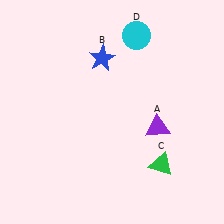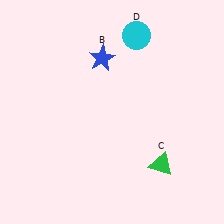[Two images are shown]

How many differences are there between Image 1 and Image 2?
There is 1 difference between the two images.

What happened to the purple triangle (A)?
The purple triangle (A) was removed in Image 2. It was in the bottom-right area of Image 1.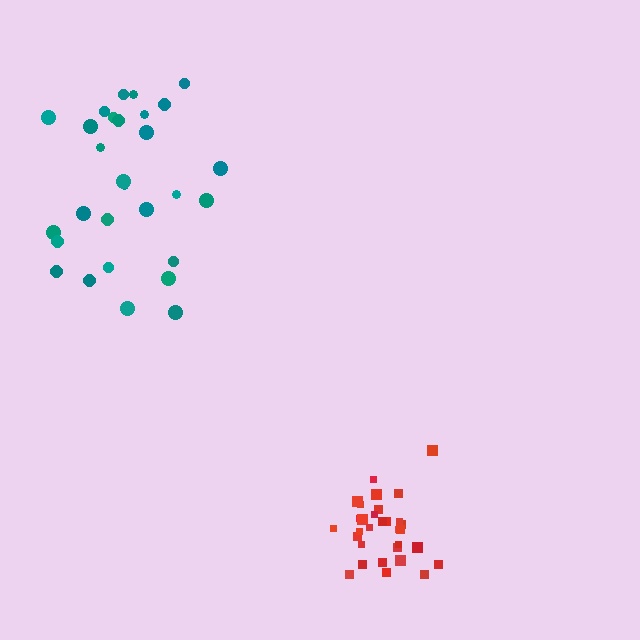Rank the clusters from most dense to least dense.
red, teal.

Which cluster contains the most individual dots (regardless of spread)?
Red (31).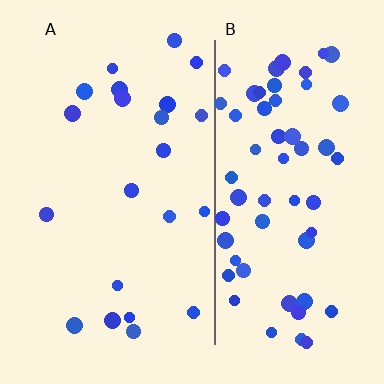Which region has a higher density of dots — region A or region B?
B (the right).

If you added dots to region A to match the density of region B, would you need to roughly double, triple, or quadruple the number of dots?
Approximately triple.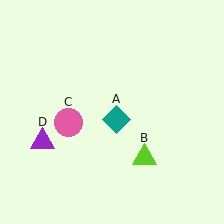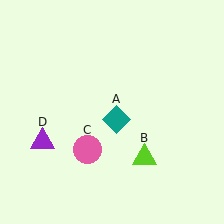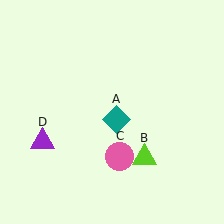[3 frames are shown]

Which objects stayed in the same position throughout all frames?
Teal diamond (object A) and lime triangle (object B) and purple triangle (object D) remained stationary.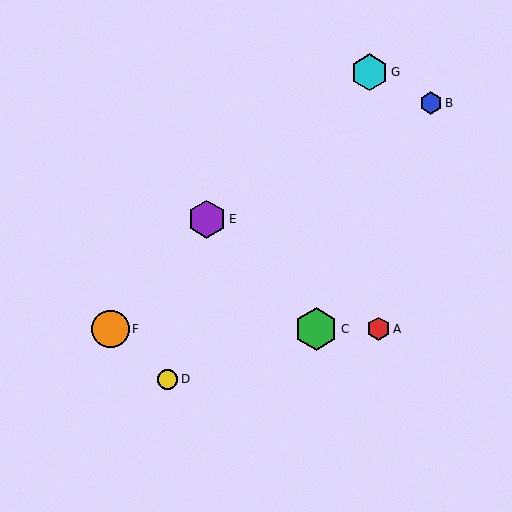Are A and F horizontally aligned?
Yes, both are at y≈329.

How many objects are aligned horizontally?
3 objects (A, C, F) are aligned horizontally.